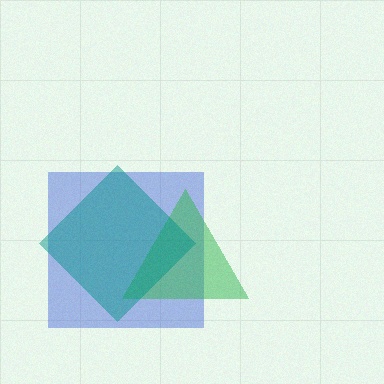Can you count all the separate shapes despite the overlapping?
Yes, there are 3 separate shapes.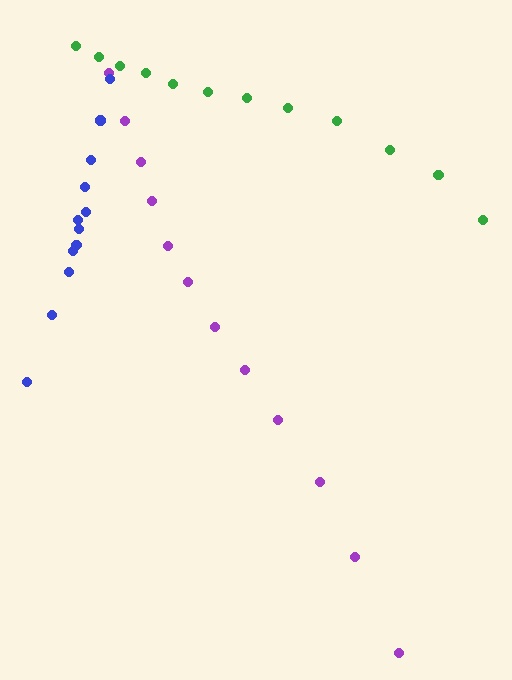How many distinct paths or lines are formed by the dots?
There are 3 distinct paths.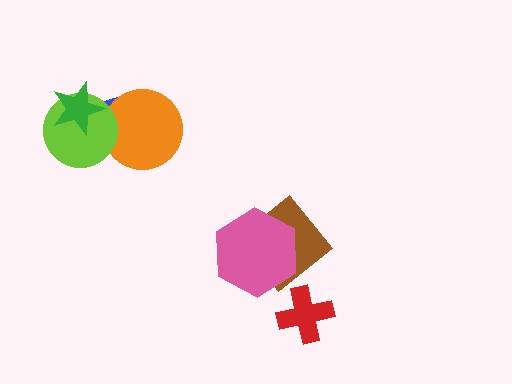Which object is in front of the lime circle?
The green star is in front of the lime circle.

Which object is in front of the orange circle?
The lime circle is in front of the orange circle.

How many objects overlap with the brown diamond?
1 object overlaps with the brown diamond.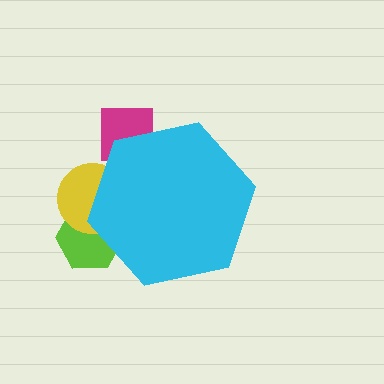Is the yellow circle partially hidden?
Yes, the yellow circle is partially hidden behind the cyan hexagon.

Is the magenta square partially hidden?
Yes, the magenta square is partially hidden behind the cyan hexagon.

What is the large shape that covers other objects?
A cyan hexagon.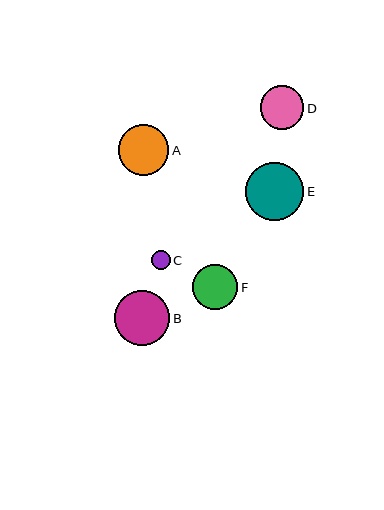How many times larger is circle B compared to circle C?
Circle B is approximately 2.9 times the size of circle C.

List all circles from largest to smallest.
From largest to smallest: E, B, A, F, D, C.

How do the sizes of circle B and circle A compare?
Circle B and circle A are approximately the same size.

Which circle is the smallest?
Circle C is the smallest with a size of approximately 19 pixels.